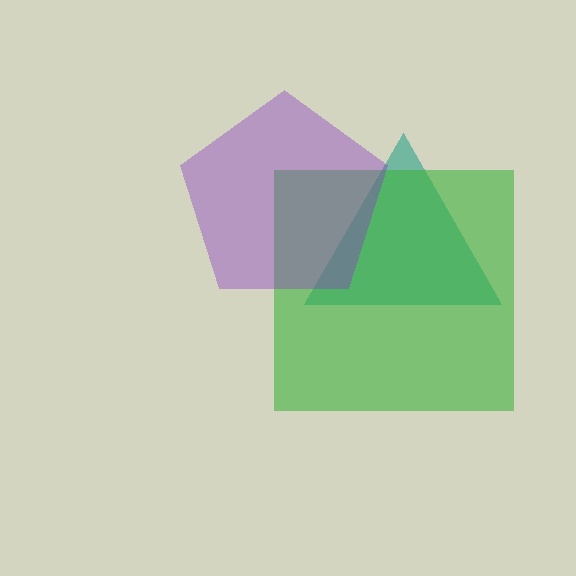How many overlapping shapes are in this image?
There are 3 overlapping shapes in the image.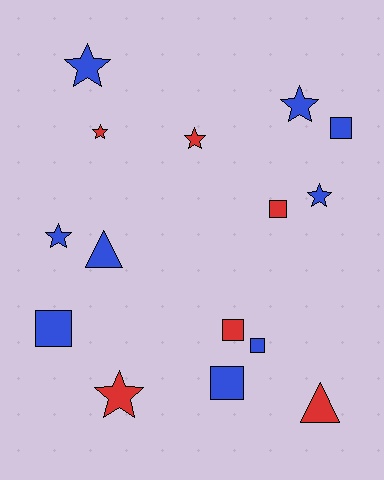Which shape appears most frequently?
Star, with 7 objects.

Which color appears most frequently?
Blue, with 9 objects.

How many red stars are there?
There are 3 red stars.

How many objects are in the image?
There are 15 objects.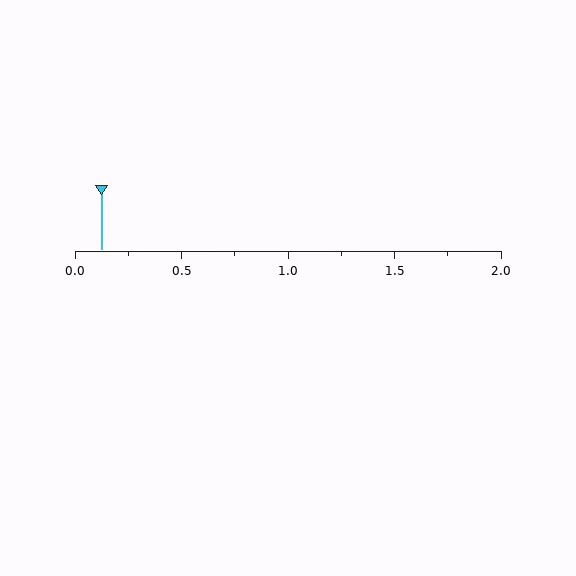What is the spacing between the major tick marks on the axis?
The major ticks are spaced 0.5 apart.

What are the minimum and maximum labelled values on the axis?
The axis runs from 0.0 to 2.0.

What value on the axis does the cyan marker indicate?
The marker indicates approximately 0.12.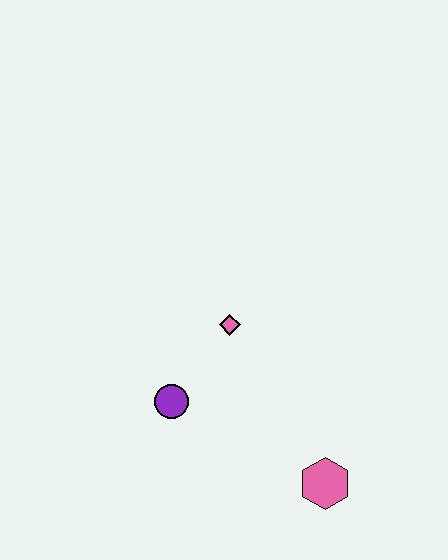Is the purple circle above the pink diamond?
No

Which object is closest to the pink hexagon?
The purple circle is closest to the pink hexagon.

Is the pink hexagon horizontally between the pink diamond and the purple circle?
No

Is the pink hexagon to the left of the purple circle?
No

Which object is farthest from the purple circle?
The pink hexagon is farthest from the purple circle.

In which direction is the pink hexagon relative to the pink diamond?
The pink hexagon is below the pink diamond.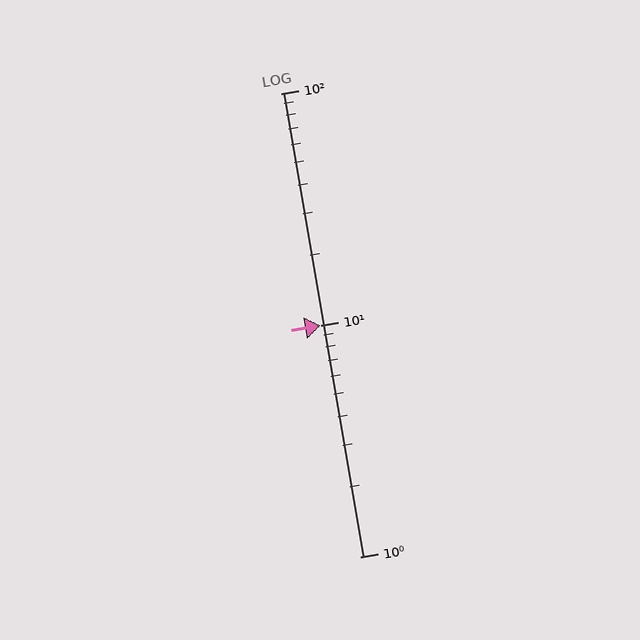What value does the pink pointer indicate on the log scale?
The pointer indicates approximately 10.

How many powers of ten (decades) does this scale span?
The scale spans 2 decades, from 1 to 100.